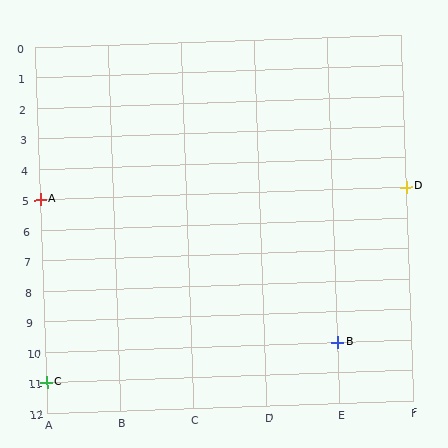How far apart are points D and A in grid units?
Points D and A are 5 columns apart.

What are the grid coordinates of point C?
Point C is at grid coordinates (A, 11).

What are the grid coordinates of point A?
Point A is at grid coordinates (A, 5).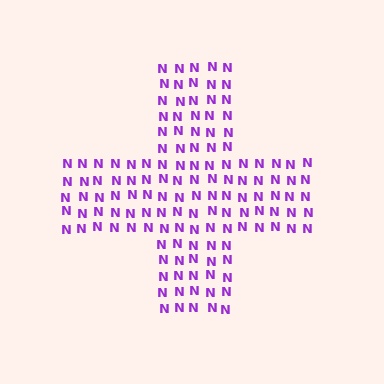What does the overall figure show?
The overall figure shows a cross.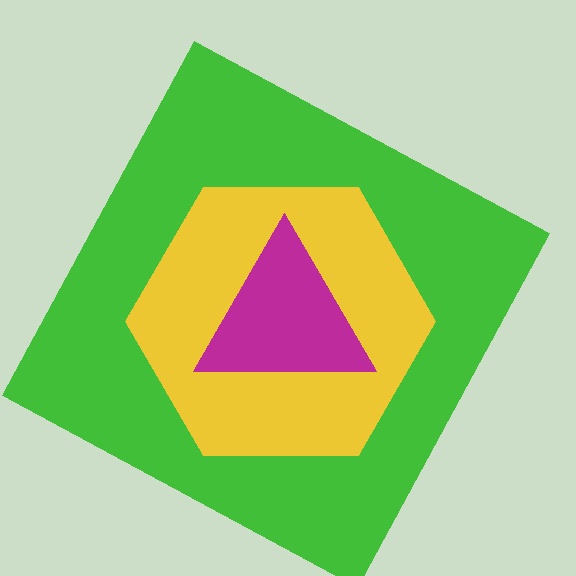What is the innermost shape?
The magenta triangle.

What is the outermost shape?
The green square.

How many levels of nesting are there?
3.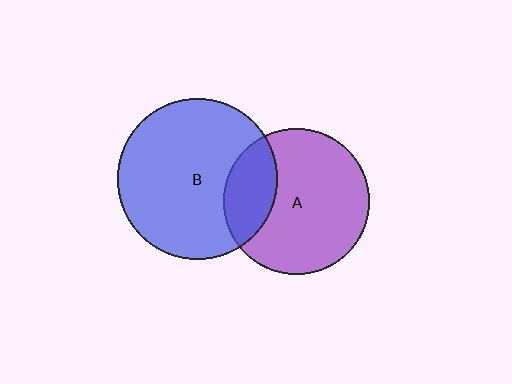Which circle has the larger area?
Circle B (blue).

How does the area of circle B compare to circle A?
Approximately 1.2 times.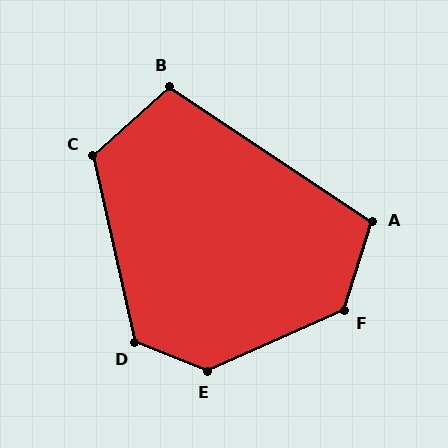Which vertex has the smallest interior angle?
B, at approximately 104 degrees.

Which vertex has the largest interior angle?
E, at approximately 134 degrees.